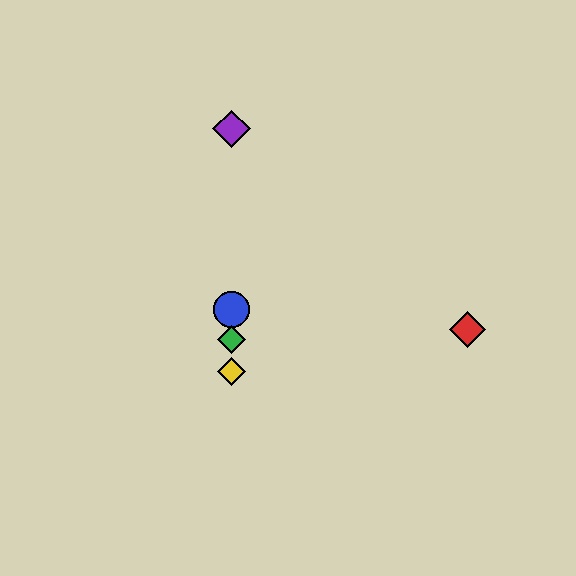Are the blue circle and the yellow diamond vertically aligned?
Yes, both are at x≈232.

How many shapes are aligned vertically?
4 shapes (the blue circle, the green diamond, the yellow diamond, the purple diamond) are aligned vertically.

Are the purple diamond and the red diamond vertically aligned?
No, the purple diamond is at x≈232 and the red diamond is at x≈468.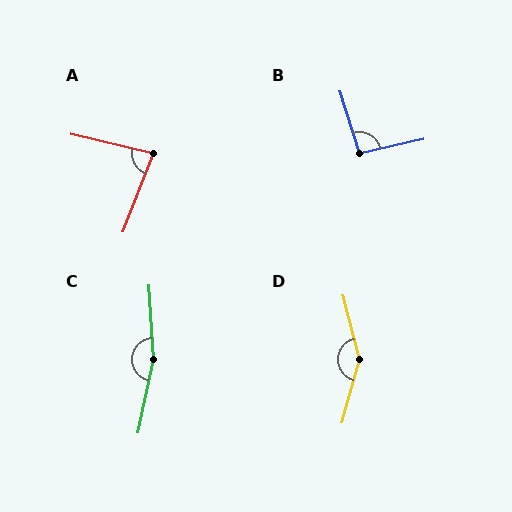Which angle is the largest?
C, at approximately 164 degrees.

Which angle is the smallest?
A, at approximately 82 degrees.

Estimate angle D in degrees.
Approximately 150 degrees.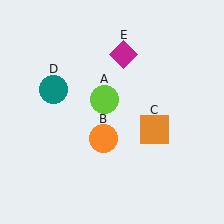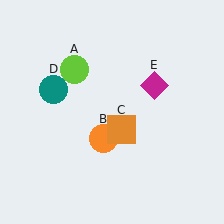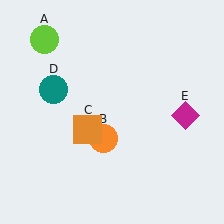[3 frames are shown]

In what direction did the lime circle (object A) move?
The lime circle (object A) moved up and to the left.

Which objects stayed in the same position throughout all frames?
Orange circle (object B) and teal circle (object D) remained stationary.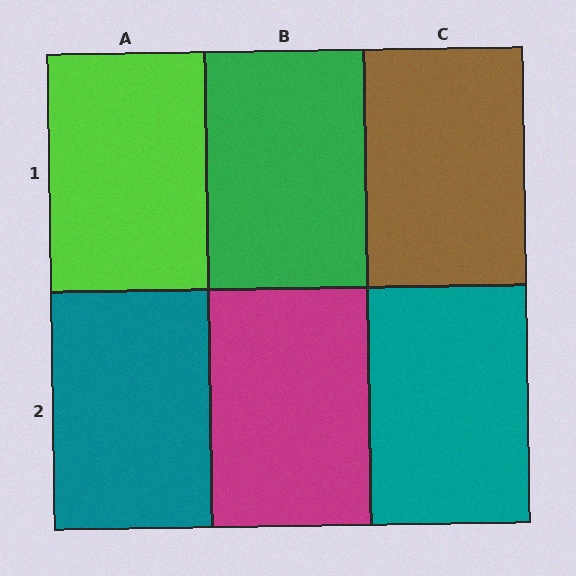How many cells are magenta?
1 cell is magenta.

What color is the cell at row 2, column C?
Teal.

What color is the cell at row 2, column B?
Magenta.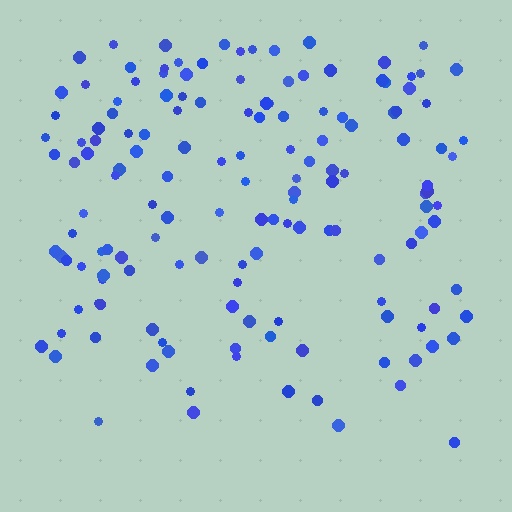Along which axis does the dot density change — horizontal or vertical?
Vertical.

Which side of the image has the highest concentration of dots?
The top.